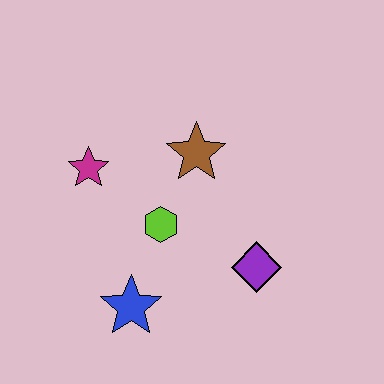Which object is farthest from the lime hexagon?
The purple diamond is farthest from the lime hexagon.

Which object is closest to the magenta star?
The lime hexagon is closest to the magenta star.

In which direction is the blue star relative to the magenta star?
The blue star is below the magenta star.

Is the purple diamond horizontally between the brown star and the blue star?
No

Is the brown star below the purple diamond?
No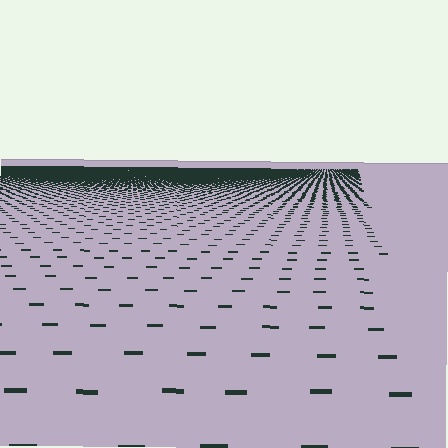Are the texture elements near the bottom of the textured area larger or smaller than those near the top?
Larger. Near the bottom, elements are closer to the viewer and appear at a bigger on-screen size.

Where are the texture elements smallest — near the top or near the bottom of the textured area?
Near the top.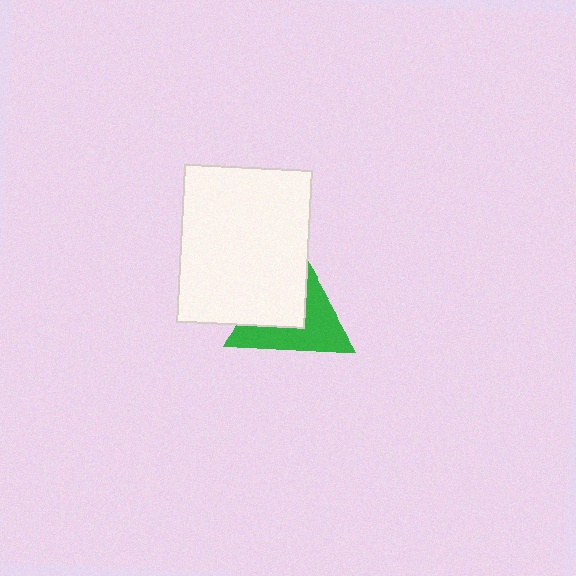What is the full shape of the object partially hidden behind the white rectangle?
The partially hidden object is a green triangle.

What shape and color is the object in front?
The object in front is a white rectangle.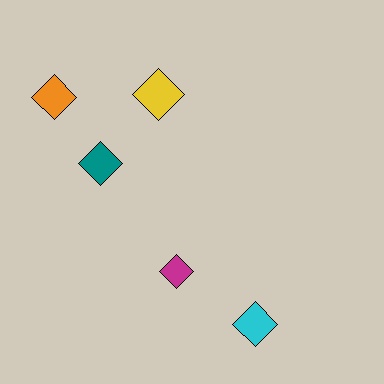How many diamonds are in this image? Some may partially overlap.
There are 5 diamonds.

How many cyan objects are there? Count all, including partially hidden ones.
There is 1 cyan object.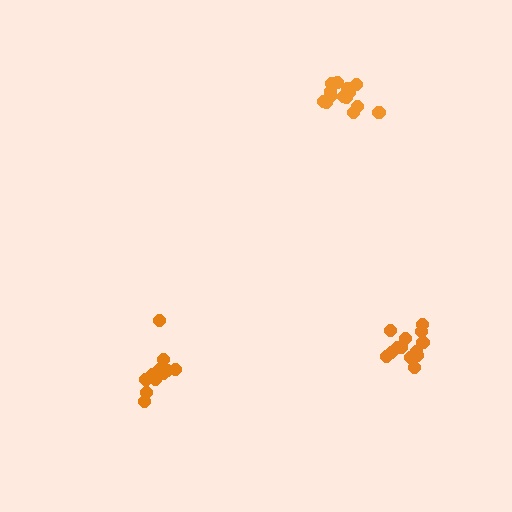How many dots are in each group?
Group 1: 12 dots, Group 2: 17 dots, Group 3: 14 dots (43 total).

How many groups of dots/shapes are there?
There are 3 groups.